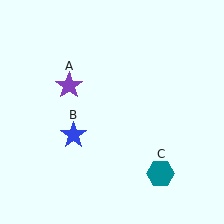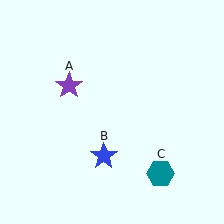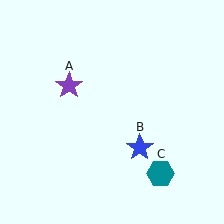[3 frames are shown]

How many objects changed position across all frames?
1 object changed position: blue star (object B).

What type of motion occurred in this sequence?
The blue star (object B) rotated counterclockwise around the center of the scene.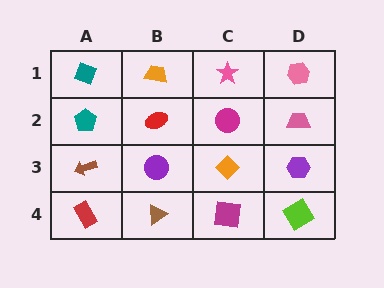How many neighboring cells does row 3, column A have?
3.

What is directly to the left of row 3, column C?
A purple circle.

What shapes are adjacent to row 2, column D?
A pink hexagon (row 1, column D), a purple hexagon (row 3, column D), a magenta circle (row 2, column C).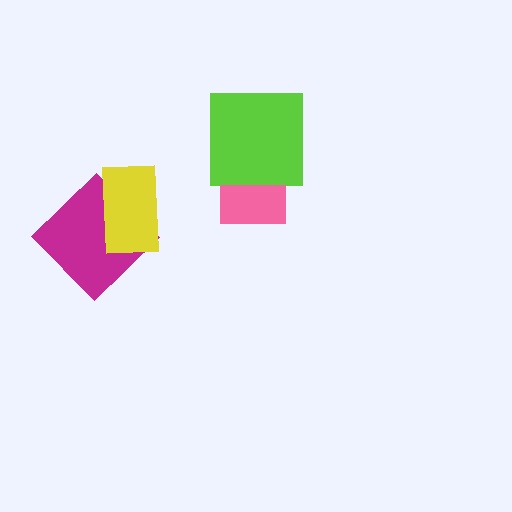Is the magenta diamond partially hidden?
Yes, it is partially covered by another shape.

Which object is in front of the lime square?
The pink rectangle is in front of the lime square.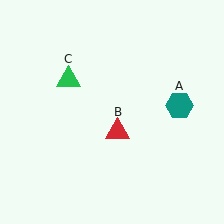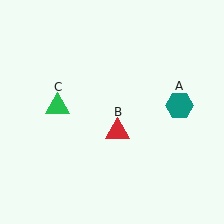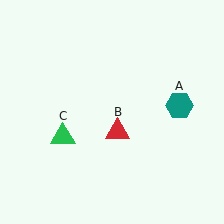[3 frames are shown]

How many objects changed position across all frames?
1 object changed position: green triangle (object C).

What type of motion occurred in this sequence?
The green triangle (object C) rotated counterclockwise around the center of the scene.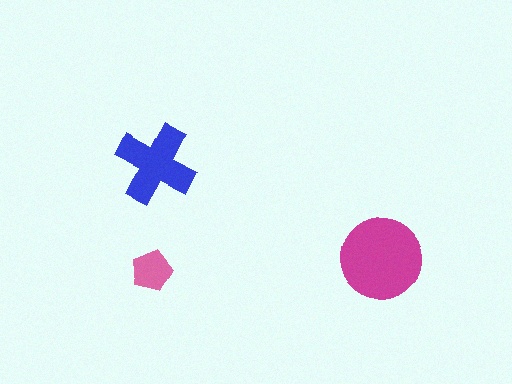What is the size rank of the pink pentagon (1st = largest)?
3rd.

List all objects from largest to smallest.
The magenta circle, the blue cross, the pink pentagon.